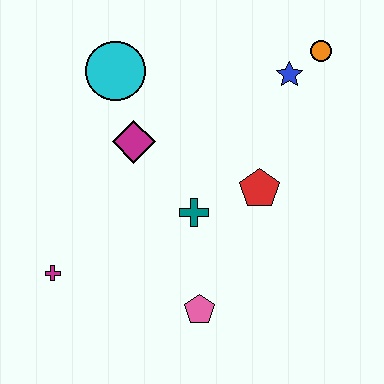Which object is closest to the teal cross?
The red pentagon is closest to the teal cross.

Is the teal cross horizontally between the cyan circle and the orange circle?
Yes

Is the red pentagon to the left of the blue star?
Yes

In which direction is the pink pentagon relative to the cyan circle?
The pink pentagon is below the cyan circle.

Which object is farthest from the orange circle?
The magenta cross is farthest from the orange circle.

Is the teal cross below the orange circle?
Yes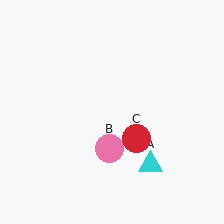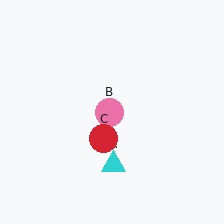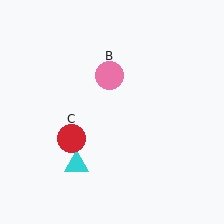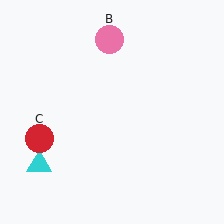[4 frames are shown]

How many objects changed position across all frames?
3 objects changed position: cyan triangle (object A), pink circle (object B), red circle (object C).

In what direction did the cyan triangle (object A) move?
The cyan triangle (object A) moved left.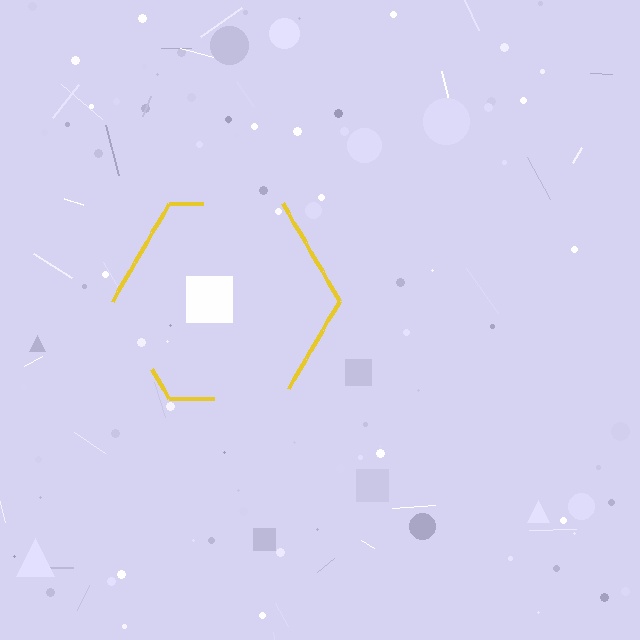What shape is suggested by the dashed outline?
The dashed outline suggests a hexagon.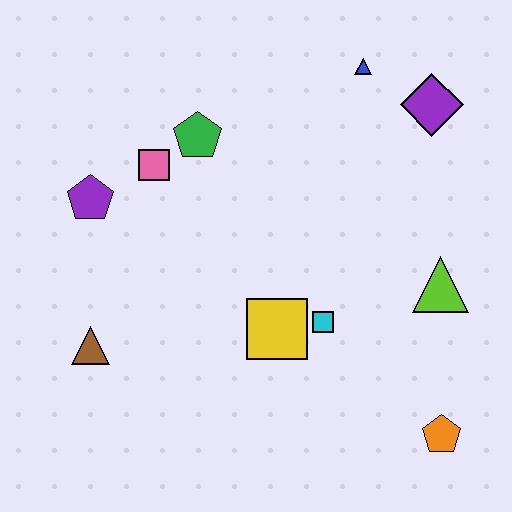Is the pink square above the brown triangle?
Yes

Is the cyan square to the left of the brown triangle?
No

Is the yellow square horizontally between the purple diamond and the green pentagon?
Yes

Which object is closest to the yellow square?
The cyan square is closest to the yellow square.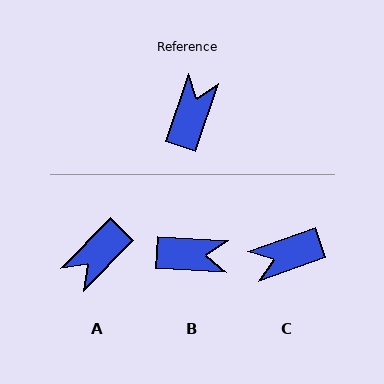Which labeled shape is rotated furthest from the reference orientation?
A, about 154 degrees away.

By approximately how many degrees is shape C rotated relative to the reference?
Approximately 128 degrees counter-clockwise.